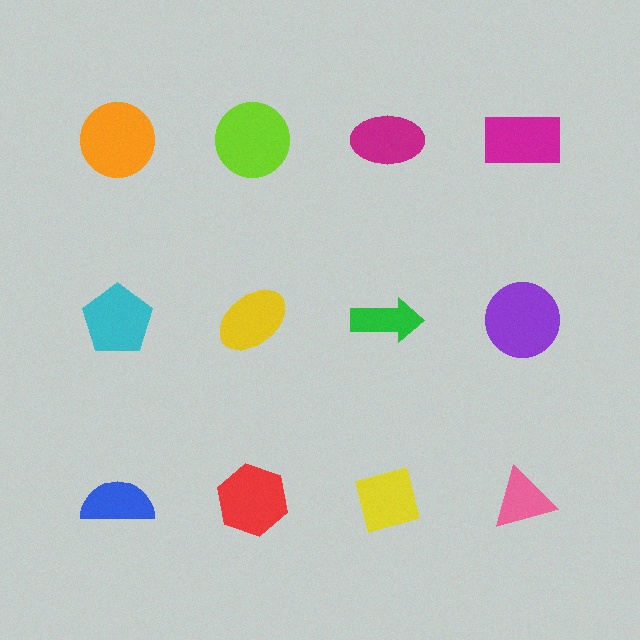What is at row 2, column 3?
A green arrow.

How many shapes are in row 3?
4 shapes.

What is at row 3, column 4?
A pink triangle.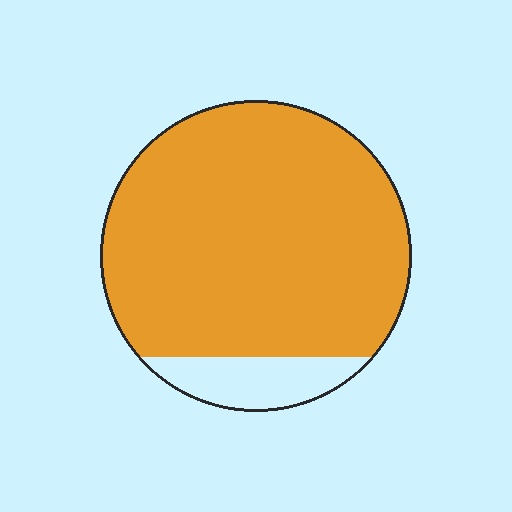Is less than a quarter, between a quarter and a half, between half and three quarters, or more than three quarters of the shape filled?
More than three quarters.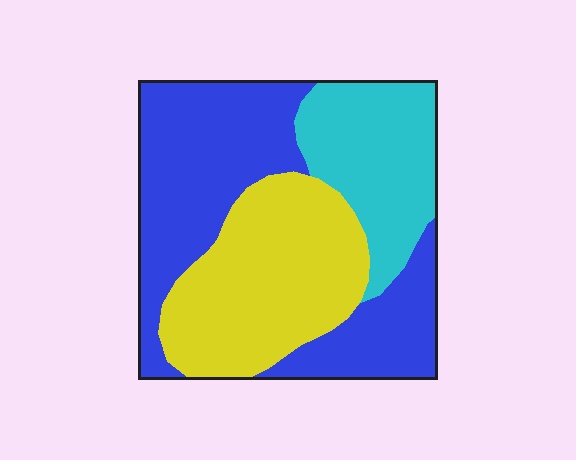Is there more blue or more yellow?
Blue.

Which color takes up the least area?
Cyan, at roughly 25%.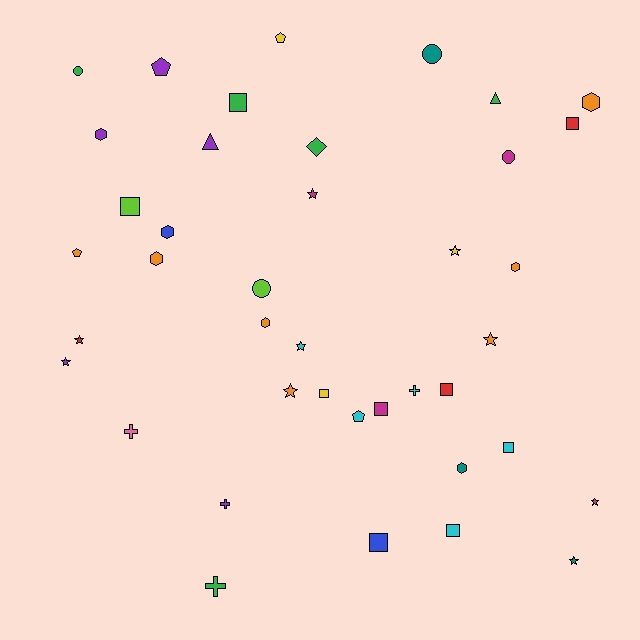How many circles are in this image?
There are 4 circles.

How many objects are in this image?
There are 40 objects.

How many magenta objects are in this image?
There are 4 magenta objects.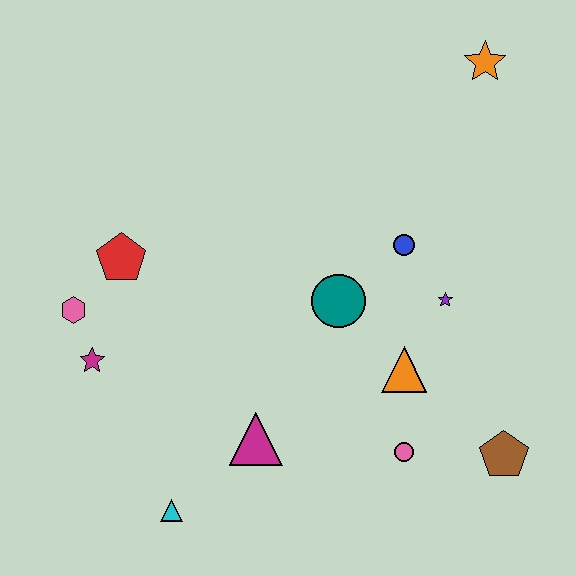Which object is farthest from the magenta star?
The orange star is farthest from the magenta star.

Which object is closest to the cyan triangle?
The magenta triangle is closest to the cyan triangle.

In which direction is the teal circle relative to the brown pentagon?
The teal circle is to the left of the brown pentagon.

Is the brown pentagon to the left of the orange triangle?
No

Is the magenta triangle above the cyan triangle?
Yes